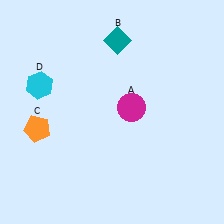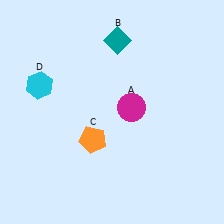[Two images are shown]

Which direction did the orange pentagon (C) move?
The orange pentagon (C) moved right.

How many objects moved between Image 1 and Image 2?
1 object moved between the two images.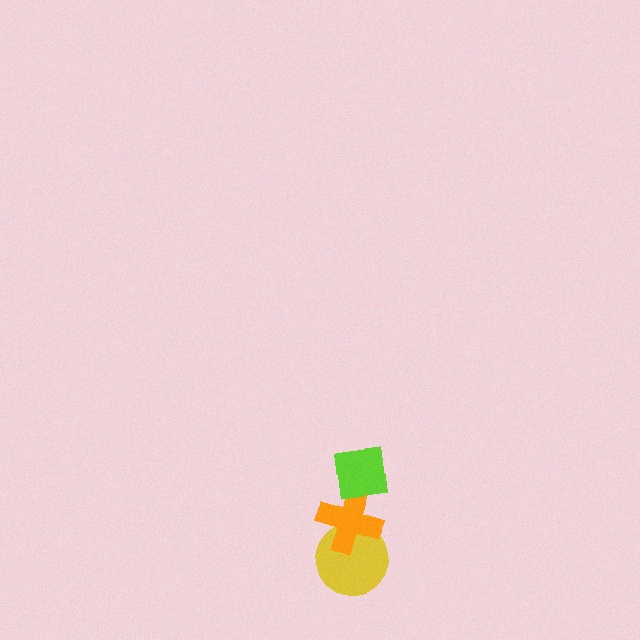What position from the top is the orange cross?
The orange cross is 2nd from the top.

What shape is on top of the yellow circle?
The orange cross is on top of the yellow circle.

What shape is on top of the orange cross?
The lime square is on top of the orange cross.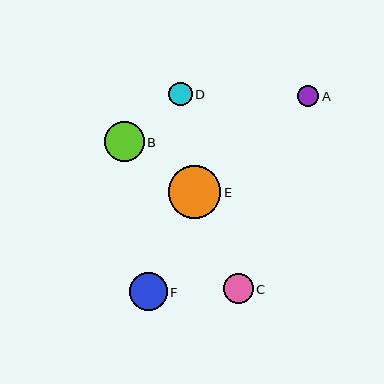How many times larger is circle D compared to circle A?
Circle D is approximately 1.1 times the size of circle A.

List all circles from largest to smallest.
From largest to smallest: E, B, F, C, D, A.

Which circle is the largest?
Circle E is the largest with a size of approximately 53 pixels.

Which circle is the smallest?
Circle A is the smallest with a size of approximately 21 pixels.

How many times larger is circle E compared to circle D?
Circle E is approximately 2.2 times the size of circle D.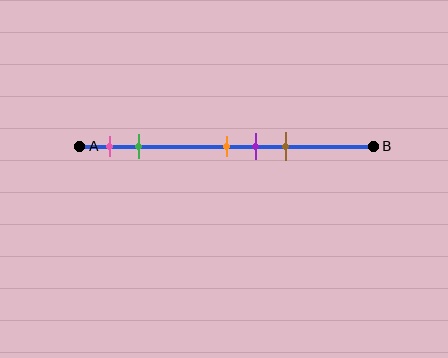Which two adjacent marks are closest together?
The orange and purple marks are the closest adjacent pair.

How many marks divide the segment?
There are 5 marks dividing the segment.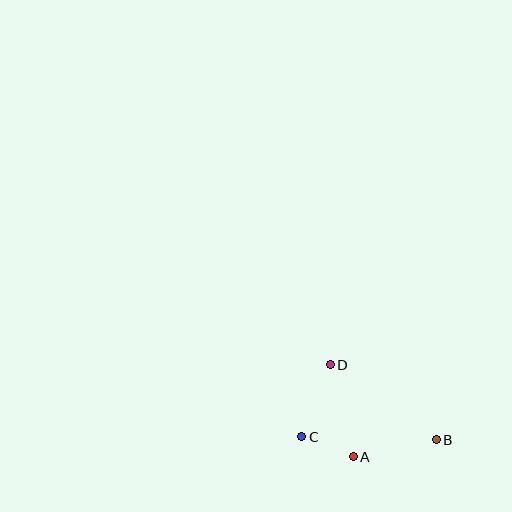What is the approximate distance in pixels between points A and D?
The distance between A and D is approximately 95 pixels.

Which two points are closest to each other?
Points A and C are closest to each other.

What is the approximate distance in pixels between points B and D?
The distance between B and D is approximately 130 pixels.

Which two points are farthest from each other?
Points B and C are farthest from each other.